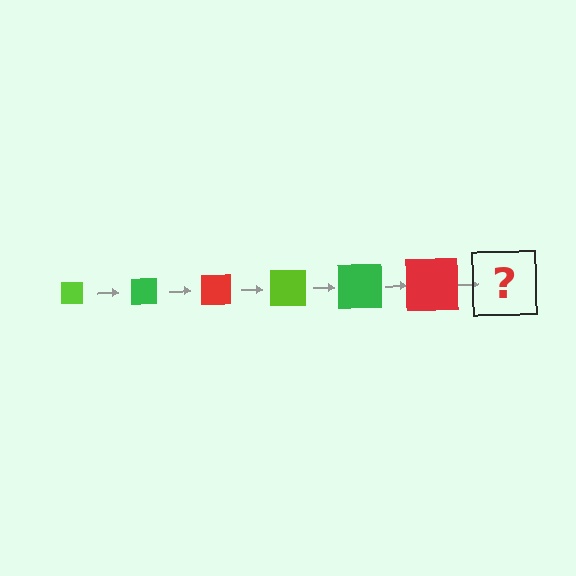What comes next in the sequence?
The next element should be a lime square, larger than the previous one.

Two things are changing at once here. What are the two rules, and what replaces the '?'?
The two rules are that the square grows larger each step and the color cycles through lime, green, and red. The '?' should be a lime square, larger than the previous one.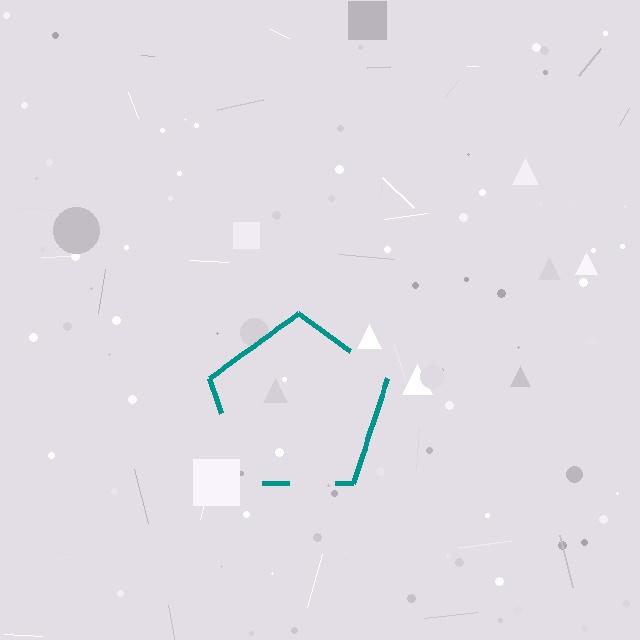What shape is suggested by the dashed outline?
The dashed outline suggests a pentagon.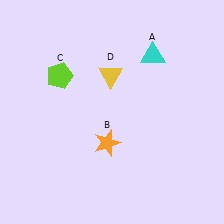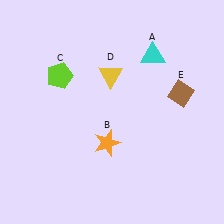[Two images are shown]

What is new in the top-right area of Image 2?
A brown diamond (E) was added in the top-right area of Image 2.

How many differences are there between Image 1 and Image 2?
There is 1 difference between the two images.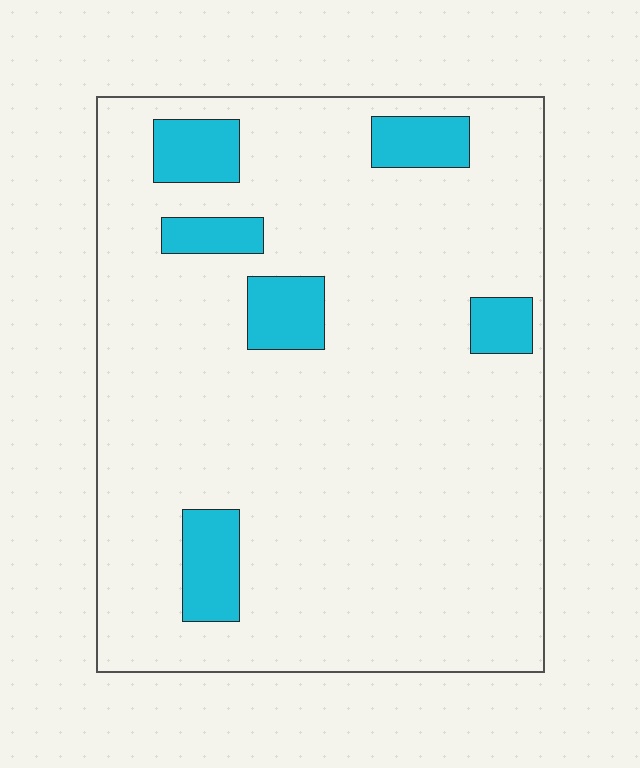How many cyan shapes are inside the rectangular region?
6.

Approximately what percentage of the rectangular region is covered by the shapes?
Approximately 10%.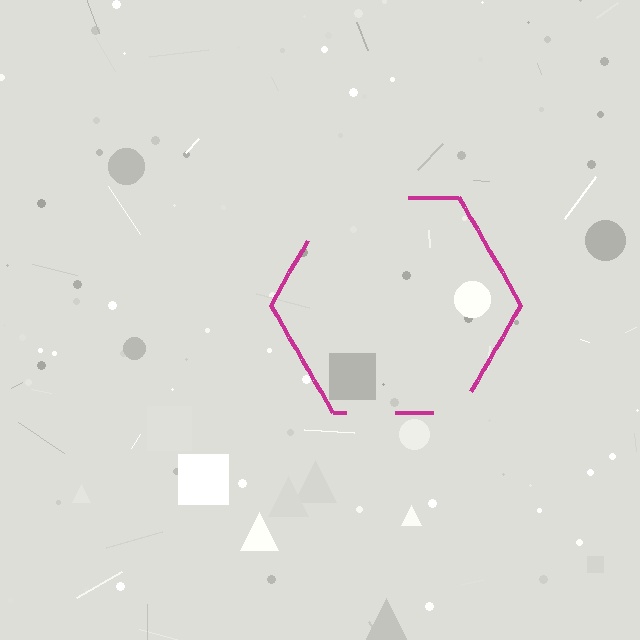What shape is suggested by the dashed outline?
The dashed outline suggests a hexagon.